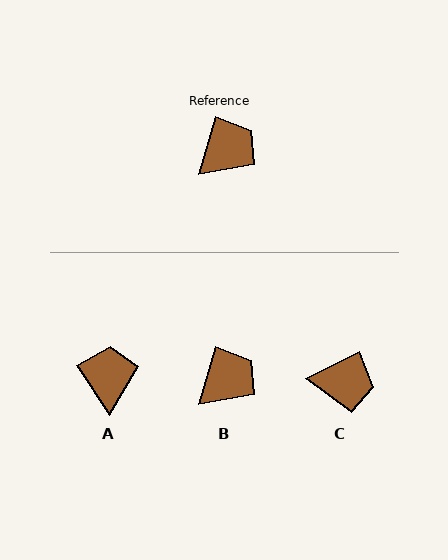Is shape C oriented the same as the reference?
No, it is off by about 47 degrees.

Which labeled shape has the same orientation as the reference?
B.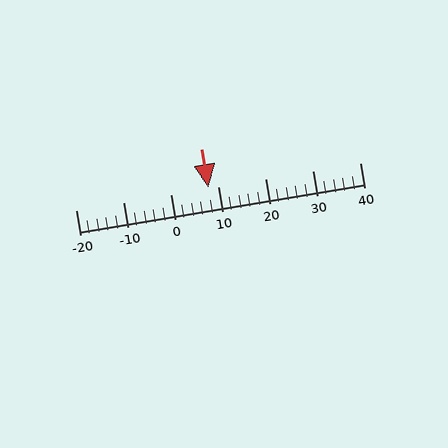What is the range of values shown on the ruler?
The ruler shows values from -20 to 40.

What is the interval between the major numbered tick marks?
The major tick marks are spaced 10 units apart.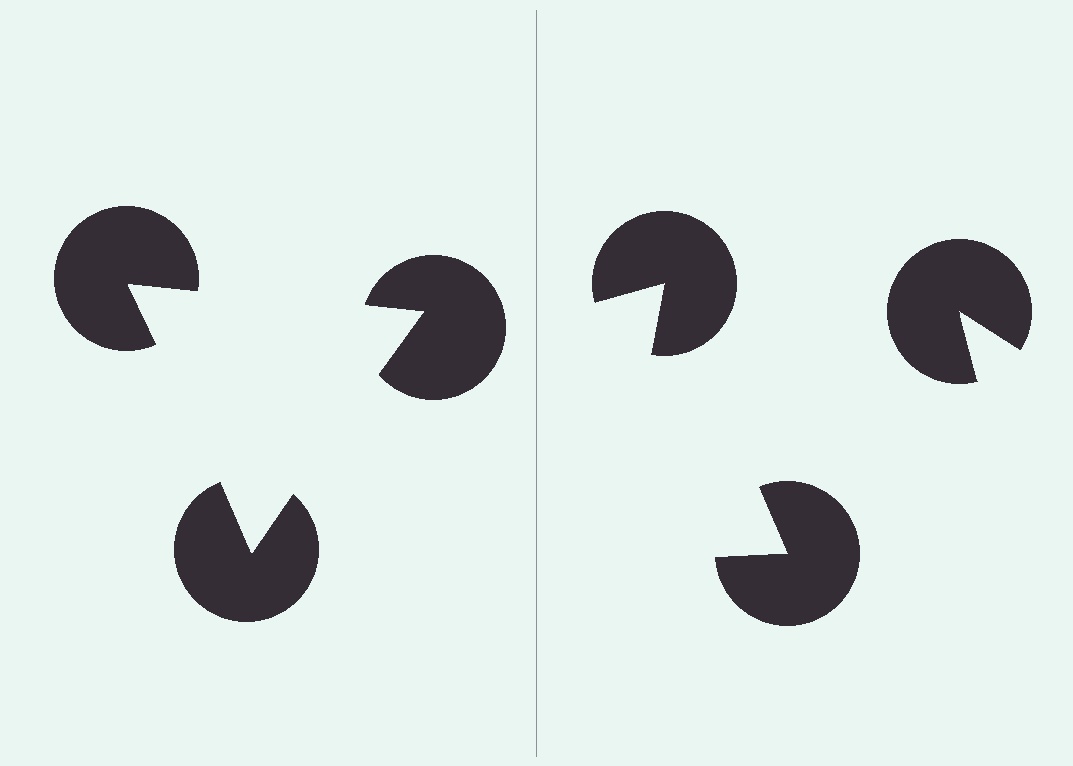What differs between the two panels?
The pac-man discs are positioned identically on both sides; only the wedge orientations differ. On the left they align to a triangle; on the right they are misaligned.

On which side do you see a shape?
An illusory triangle appears on the left side. On the right side the wedge cuts are rotated, so no coherent shape forms.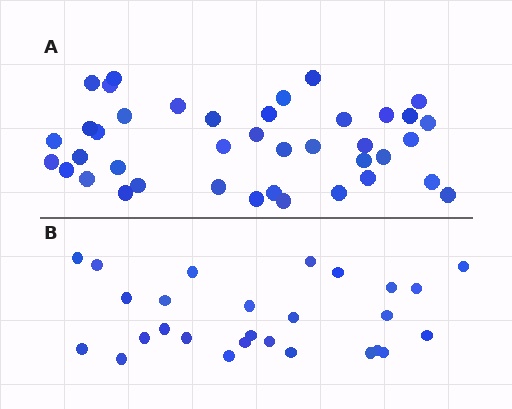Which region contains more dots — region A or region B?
Region A (the top region) has more dots.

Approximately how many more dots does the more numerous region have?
Region A has approximately 15 more dots than region B.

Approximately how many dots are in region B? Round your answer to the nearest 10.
About 30 dots. (The exact count is 27, which rounds to 30.)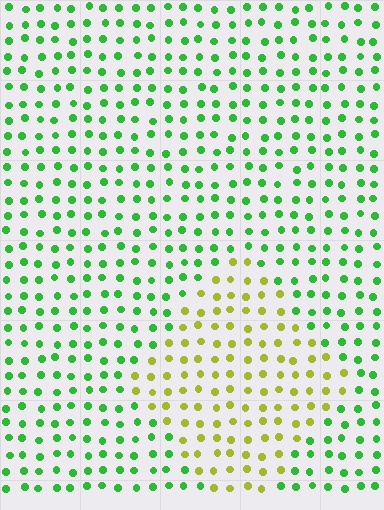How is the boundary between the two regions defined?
The boundary is defined purely by a slight shift in hue (about 54 degrees). Spacing, size, and orientation are identical on both sides.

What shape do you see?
I see a diamond.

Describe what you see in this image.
The image is filled with small green elements in a uniform arrangement. A diamond-shaped region is visible where the elements are tinted to a slightly different hue, forming a subtle color boundary.